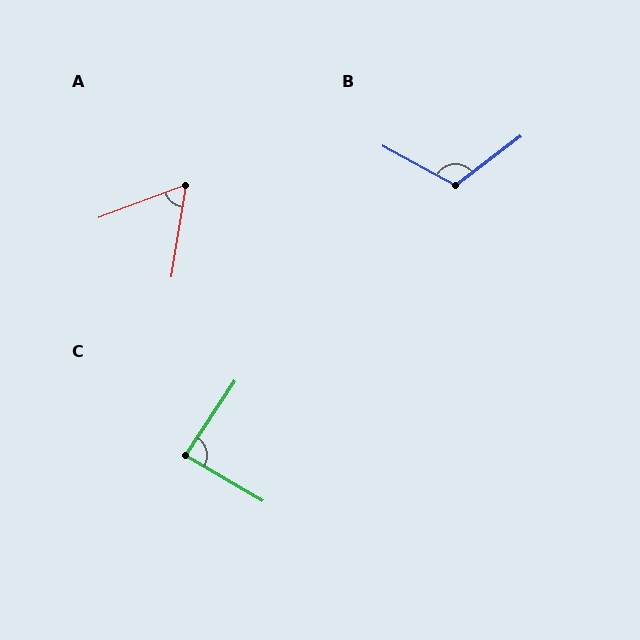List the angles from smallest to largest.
A (61°), C (87°), B (115°).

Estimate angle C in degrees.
Approximately 87 degrees.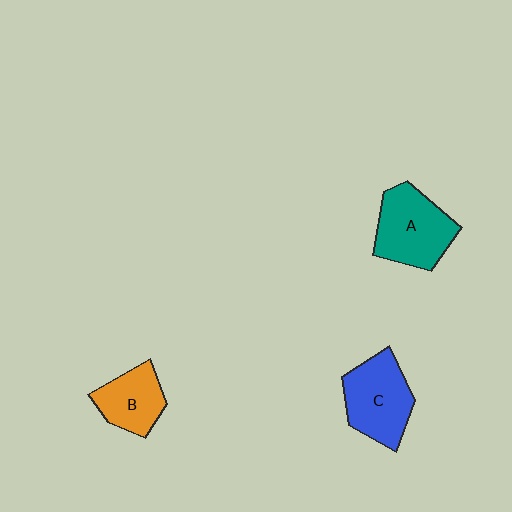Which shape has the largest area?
Shape A (teal).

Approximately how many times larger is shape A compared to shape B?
Approximately 1.4 times.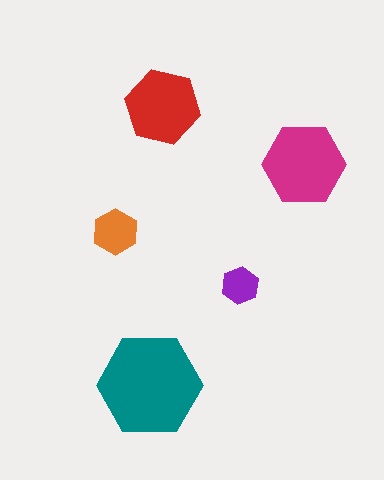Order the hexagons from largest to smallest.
the teal one, the magenta one, the red one, the orange one, the purple one.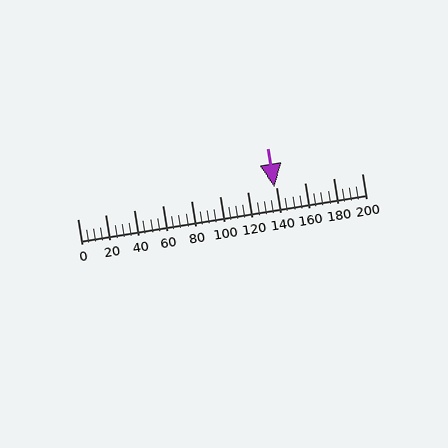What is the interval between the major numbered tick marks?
The major tick marks are spaced 20 units apart.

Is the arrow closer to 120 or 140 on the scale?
The arrow is closer to 140.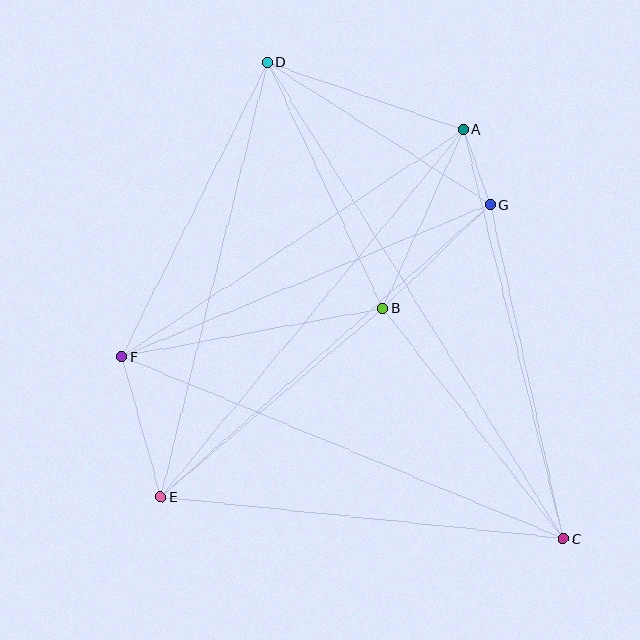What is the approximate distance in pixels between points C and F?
The distance between C and F is approximately 478 pixels.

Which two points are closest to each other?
Points A and G are closest to each other.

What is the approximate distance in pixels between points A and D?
The distance between A and D is approximately 207 pixels.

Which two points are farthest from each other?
Points C and D are farthest from each other.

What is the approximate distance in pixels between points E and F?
The distance between E and F is approximately 146 pixels.